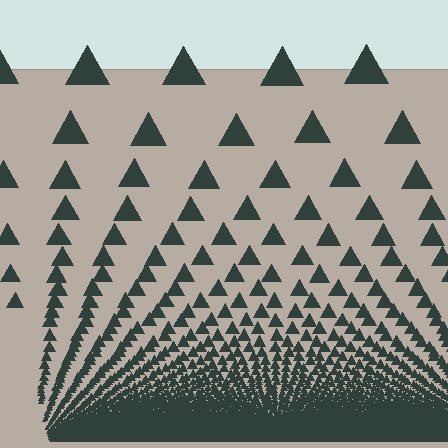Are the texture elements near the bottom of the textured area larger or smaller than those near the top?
Smaller. The gradient is inverted — elements near the bottom are smaller and denser.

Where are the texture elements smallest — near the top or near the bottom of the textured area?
Near the bottom.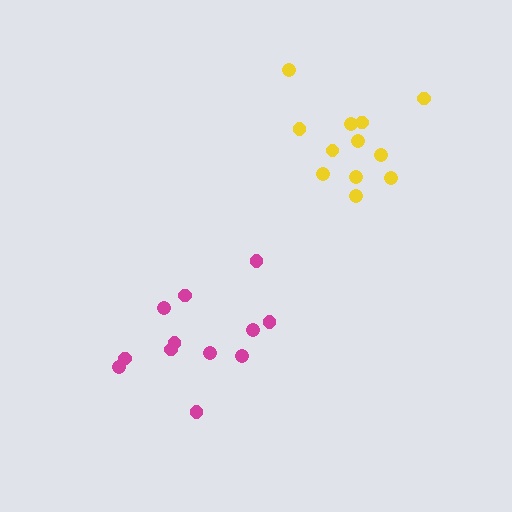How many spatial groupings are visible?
There are 2 spatial groupings.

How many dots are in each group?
Group 1: 12 dots, Group 2: 12 dots (24 total).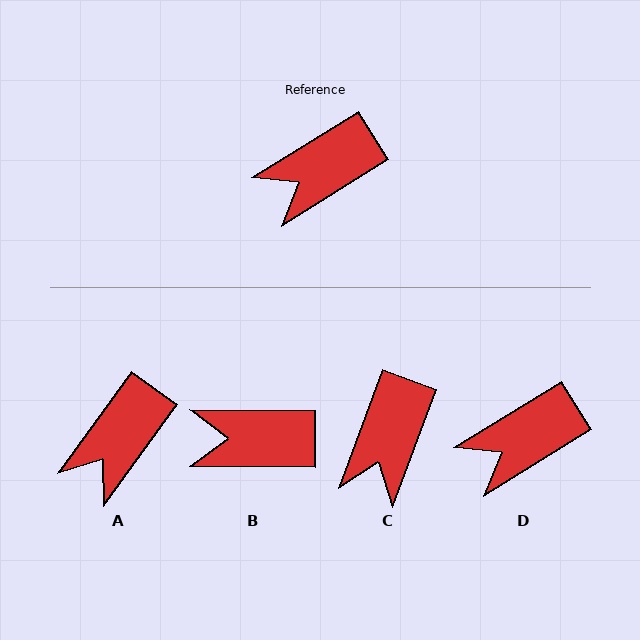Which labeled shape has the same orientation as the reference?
D.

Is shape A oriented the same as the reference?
No, it is off by about 22 degrees.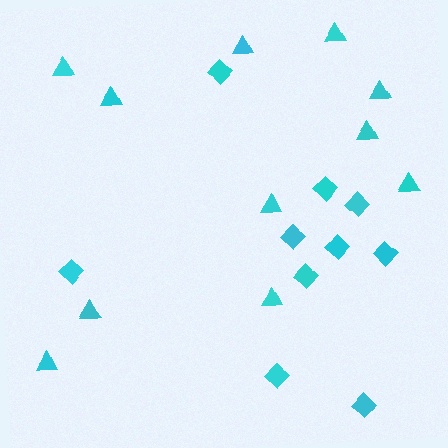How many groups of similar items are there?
There are 2 groups: one group of diamonds (10) and one group of triangles (11).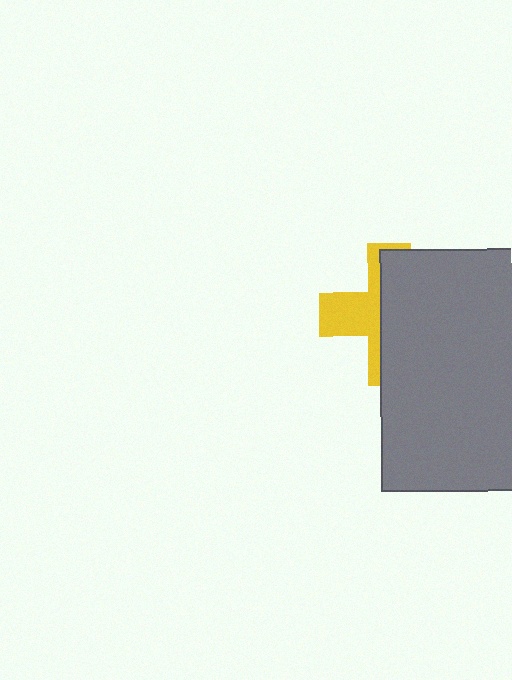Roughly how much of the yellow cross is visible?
A small part of it is visible (roughly 38%).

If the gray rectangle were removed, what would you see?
You would see the complete yellow cross.